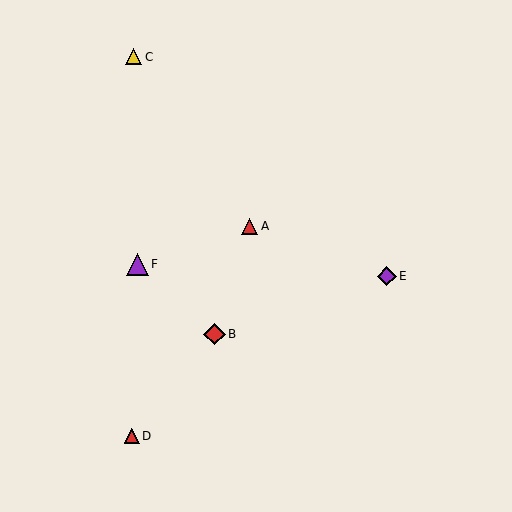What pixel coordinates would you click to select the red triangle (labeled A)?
Click at (249, 226) to select the red triangle A.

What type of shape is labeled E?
Shape E is a purple diamond.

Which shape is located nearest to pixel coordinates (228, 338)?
The red diamond (labeled B) at (214, 334) is nearest to that location.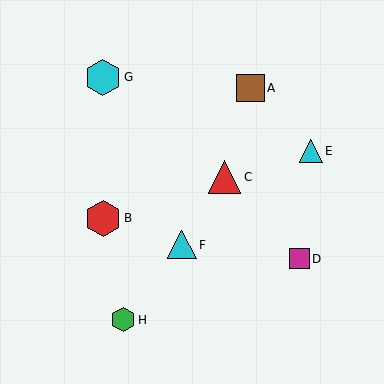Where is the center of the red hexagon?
The center of the red hexagon is at (103, 218).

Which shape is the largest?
The red hexagon (labeled B) is the largest.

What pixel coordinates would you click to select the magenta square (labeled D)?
Click at (299, 259) to select the magenta square D.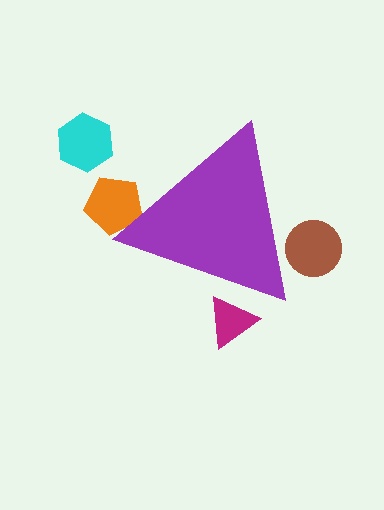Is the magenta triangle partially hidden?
Yes, the magenta triangle is partially hidden behind the purple triangle.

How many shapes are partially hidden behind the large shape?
3 shapes are partially hidden.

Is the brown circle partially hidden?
Yes, the brown circle is partially hidden behind the purple triangle.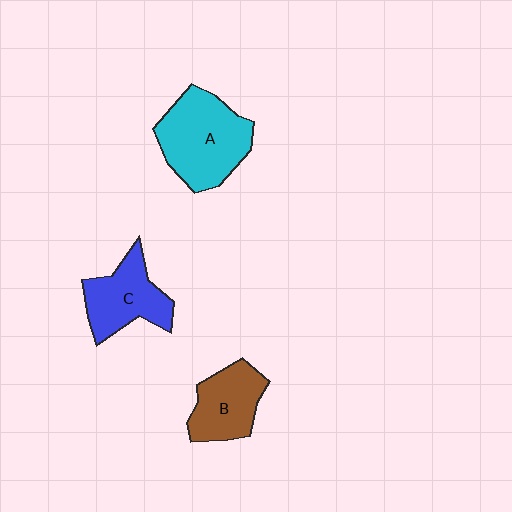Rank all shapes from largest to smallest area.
From largest to smallest: A (cyan), C (blue), B (brown).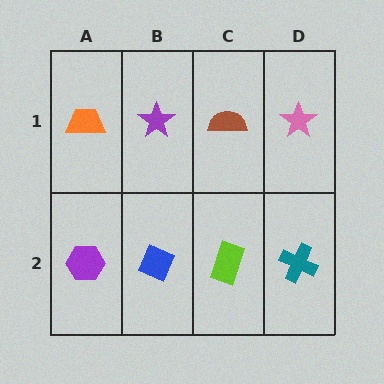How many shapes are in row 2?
4 shapes.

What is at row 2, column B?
A blue diamond.